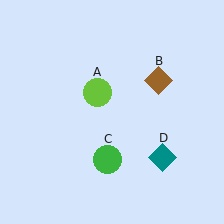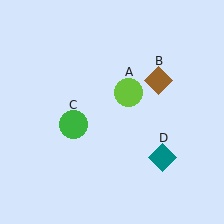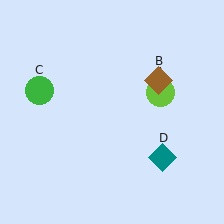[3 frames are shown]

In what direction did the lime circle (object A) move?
The lime circle (object A) moved right.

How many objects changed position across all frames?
2 objects changed position: lime circle (object A), green circle (object C).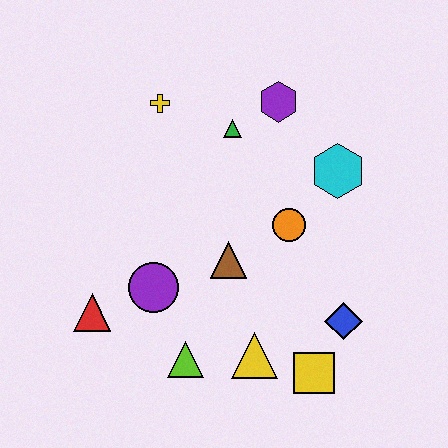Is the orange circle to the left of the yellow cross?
No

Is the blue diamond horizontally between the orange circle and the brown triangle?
No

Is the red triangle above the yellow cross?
No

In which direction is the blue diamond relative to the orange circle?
The blue diamond is below the orange circle.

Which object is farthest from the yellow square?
The yellow cross is farthest from the yellow square.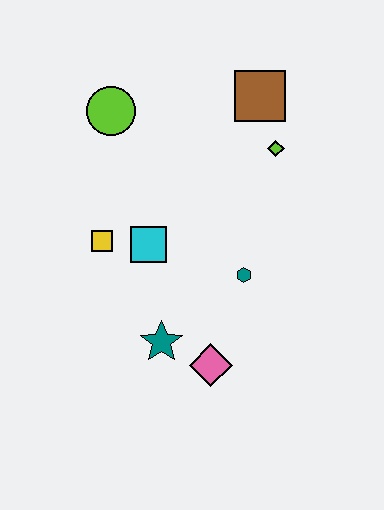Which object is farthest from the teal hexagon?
The lime circle is farthest from the teal hexagon.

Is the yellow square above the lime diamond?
No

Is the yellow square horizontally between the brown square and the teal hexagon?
No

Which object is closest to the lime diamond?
The brown square is closest to the lime diamond.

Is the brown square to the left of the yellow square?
No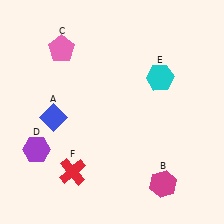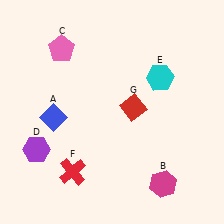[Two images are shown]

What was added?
A red diamond (G) was added in Image 2.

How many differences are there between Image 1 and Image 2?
There is 1 difference between the two images.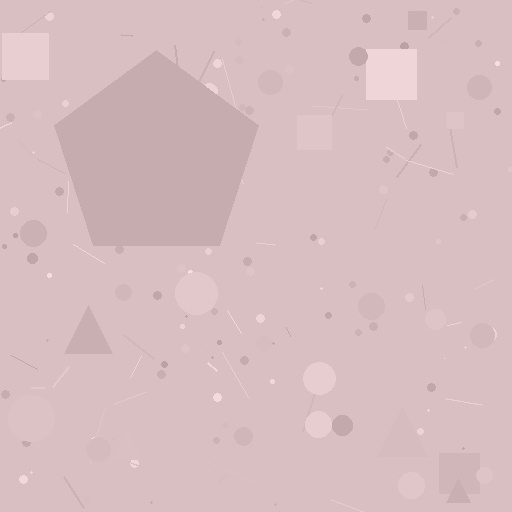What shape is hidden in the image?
A pentagon is hidden in the image.